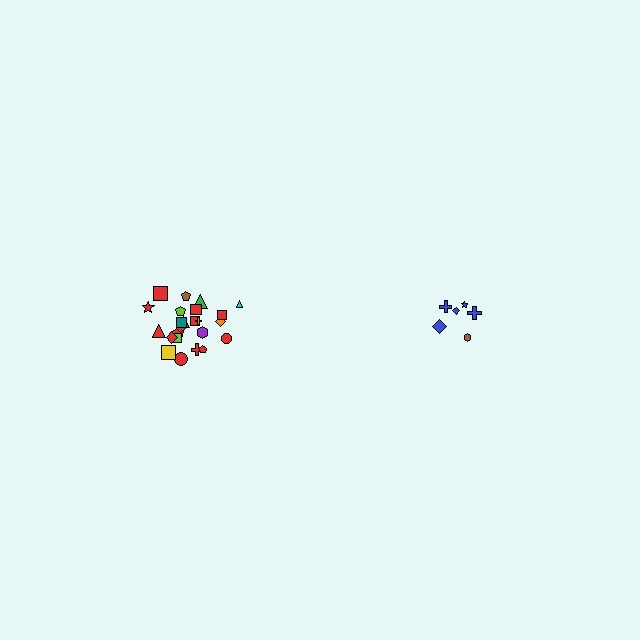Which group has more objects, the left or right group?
The left group.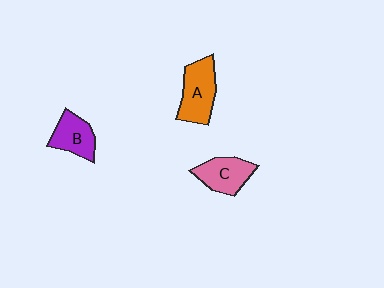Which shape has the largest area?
Shape A (orange).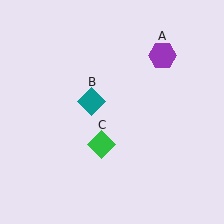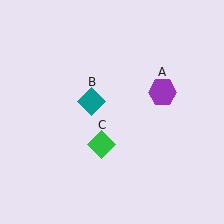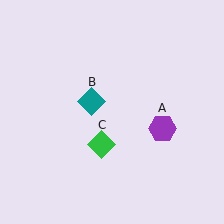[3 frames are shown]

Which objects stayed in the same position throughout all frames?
Teal diamond (object B) and green diamond (object C) remained stationary.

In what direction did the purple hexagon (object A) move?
The purple hexagon (object A) moved down.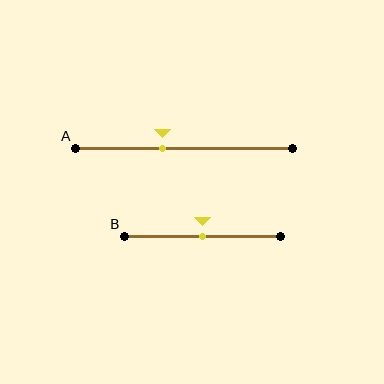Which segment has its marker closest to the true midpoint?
Segment B has its marker closest to the true midpoint.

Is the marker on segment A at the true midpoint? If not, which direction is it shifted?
No, the marker on segment A is shifted to the left by about 10% of the segment length.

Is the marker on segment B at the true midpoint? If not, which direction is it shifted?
Yes, the marker on segment B is at the true midpoint.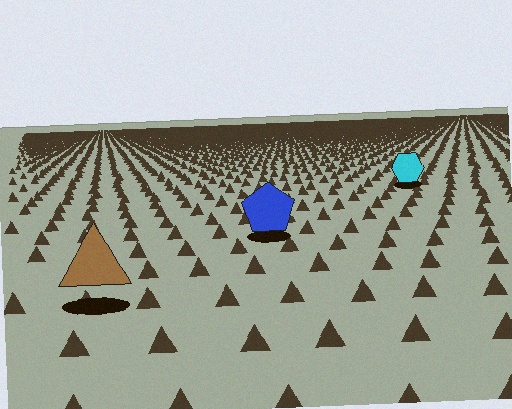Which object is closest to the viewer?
The brown triangle is closest. The texture marks near it are larger and more spread out.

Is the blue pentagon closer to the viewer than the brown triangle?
No. The brown triangle is closer — you can tell from the texture gradient: the ground texture is coarser near it.